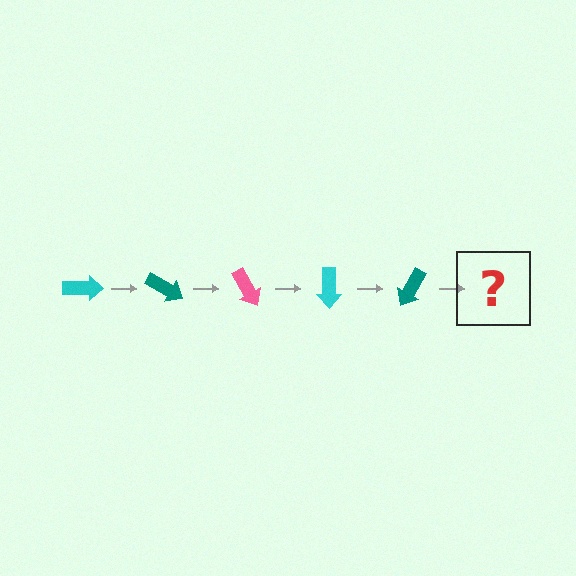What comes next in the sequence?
The next element should be a pink arrow, rotated 150 degrees from the start.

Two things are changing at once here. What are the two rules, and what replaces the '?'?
The two rules are that it rotates 30 degrees each step and the color cycles through cyan, teal, and pink. The '?' should be a pink arrow, rotated 150 degrees from the start.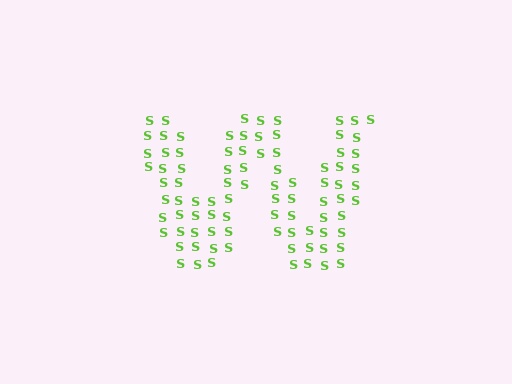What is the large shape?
The large shape is the letter W.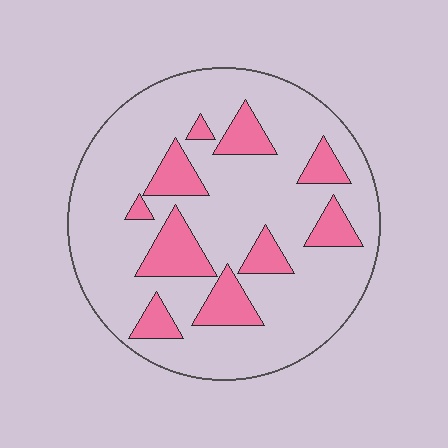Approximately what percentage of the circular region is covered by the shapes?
Approximately 20%.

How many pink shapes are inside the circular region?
10.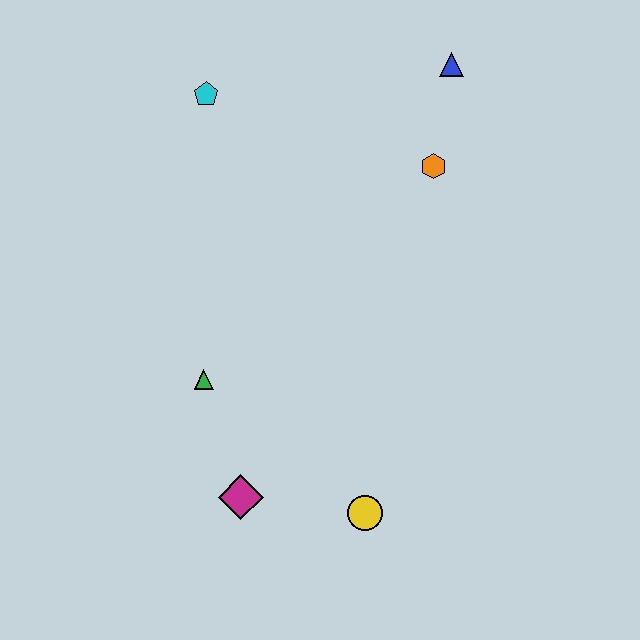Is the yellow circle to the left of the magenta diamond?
No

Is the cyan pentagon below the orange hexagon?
No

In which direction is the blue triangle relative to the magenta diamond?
The blue triangle is above the magenta diamond.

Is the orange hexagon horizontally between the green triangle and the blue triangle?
Yes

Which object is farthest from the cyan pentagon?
The yellow circle is farthest from the cyan pentagon.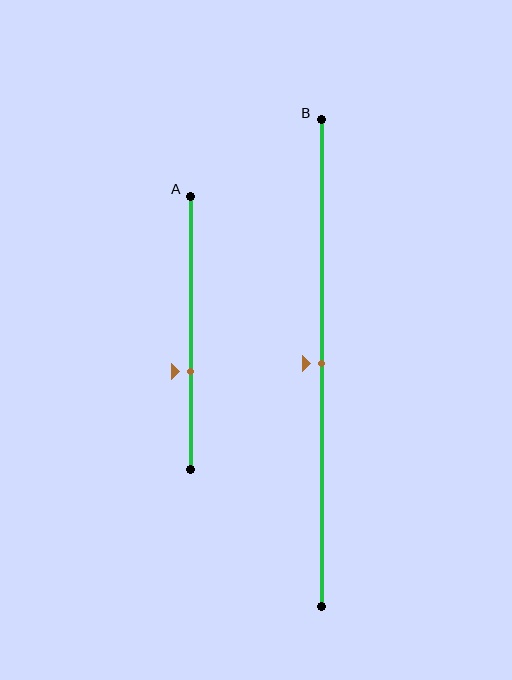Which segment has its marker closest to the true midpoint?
Segment B has its marker closest to the true midpoint.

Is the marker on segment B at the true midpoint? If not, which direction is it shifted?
Yes, the marker on segment B is at the true midpoint.